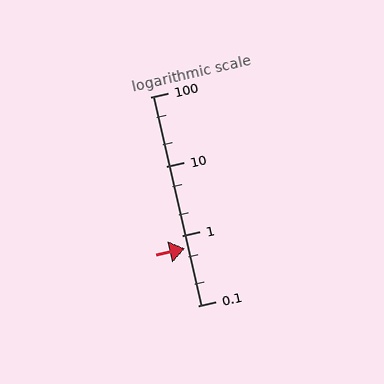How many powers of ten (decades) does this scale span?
The scale spans 3 decades, from 0.1 to 100.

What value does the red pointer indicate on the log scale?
The pointer indicates approximately 0.66.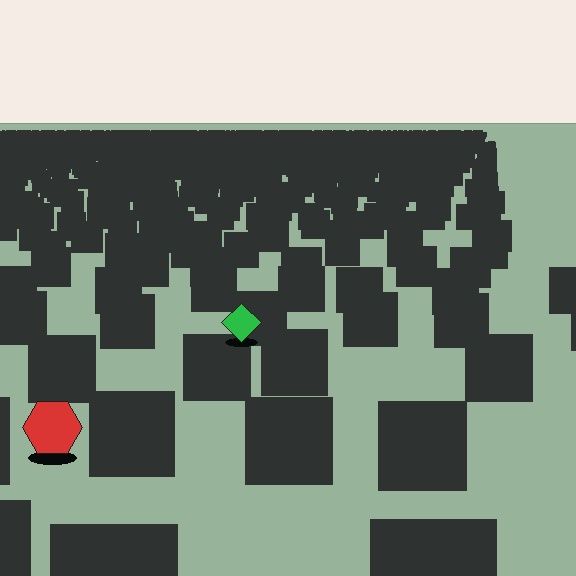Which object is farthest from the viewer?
The green diamond is farthest from the viewer. It appears smaller and the ground texture around it is denser.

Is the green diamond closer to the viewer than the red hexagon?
No. The red hexagon is closer — you can tell from the texture gradient: the ground texture is coarser near it.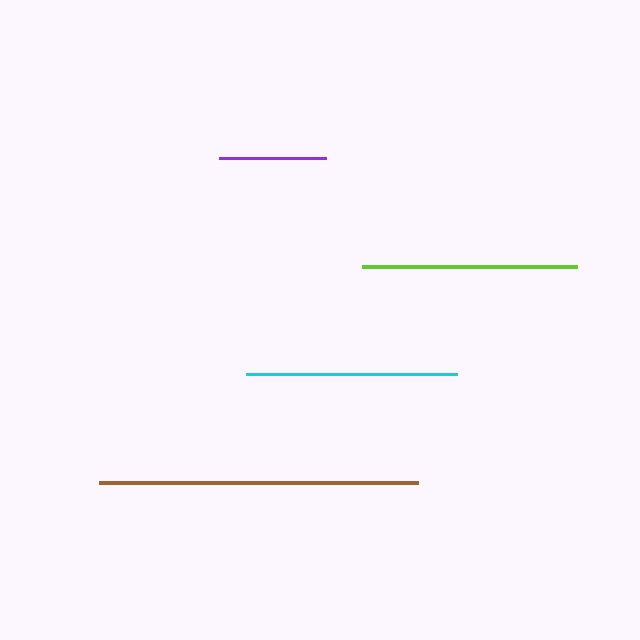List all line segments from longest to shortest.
From longest to shortest: brown, lime, cyan, purple.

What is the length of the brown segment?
The brown segment is approximately 319 pixels long.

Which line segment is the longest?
The brown line is the longest at approximately 319 pixels.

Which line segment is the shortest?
The purple line is the shortest at approximately 107 pixels.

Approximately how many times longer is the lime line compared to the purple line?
The lime line is approximately 2.0 times the length of the purple line.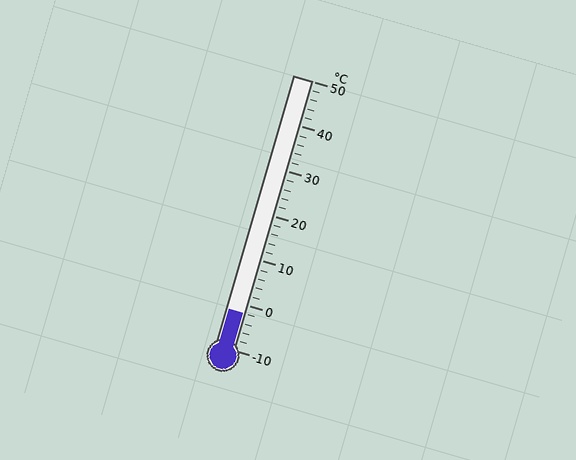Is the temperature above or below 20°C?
The temperature is below 20°C.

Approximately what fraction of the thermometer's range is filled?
The thermometer is filled to approximately 15% of its range.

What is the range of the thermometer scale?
The thermometer scale ranges from -10°C to 50°C.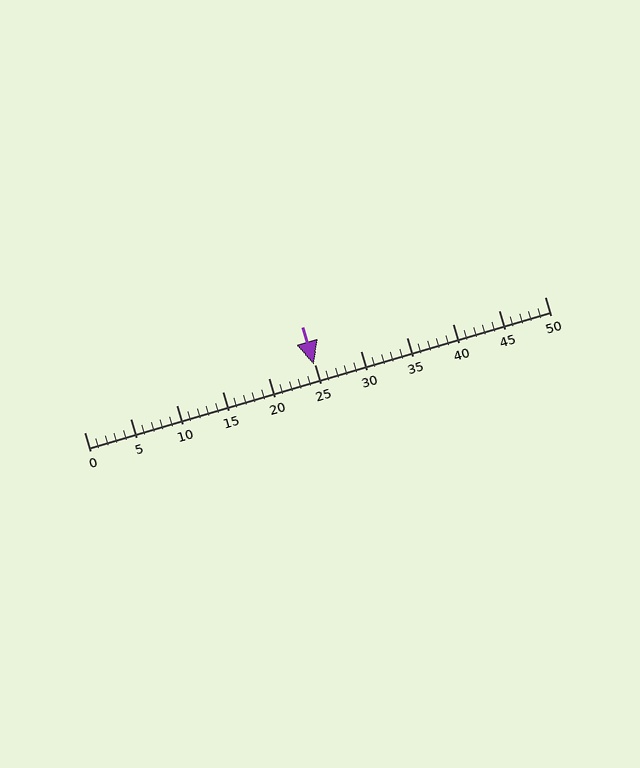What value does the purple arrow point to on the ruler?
The purple arrow points to approximately 25.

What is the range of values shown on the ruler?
The ruler shows values from 0 to 50.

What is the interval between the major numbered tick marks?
The major tick marks are spaced 5 units apart.